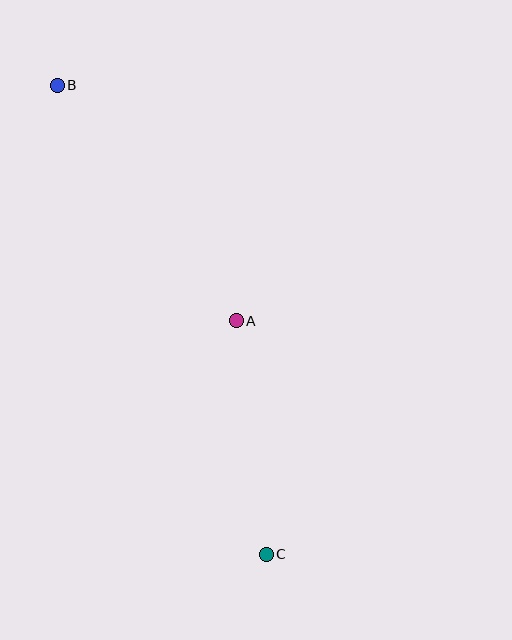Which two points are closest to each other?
Points A and C are closest to each other.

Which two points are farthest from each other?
Points B and C are farthest from each other.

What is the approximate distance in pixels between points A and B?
The distance between A and B is approximately 296 pixels.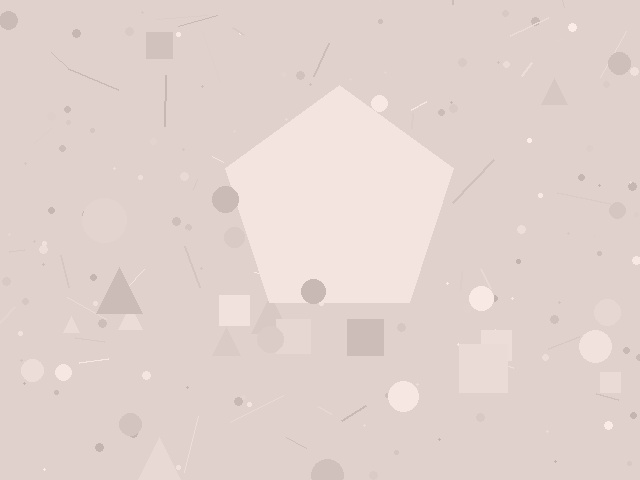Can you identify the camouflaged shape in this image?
The camouflaged shape is a pentagon.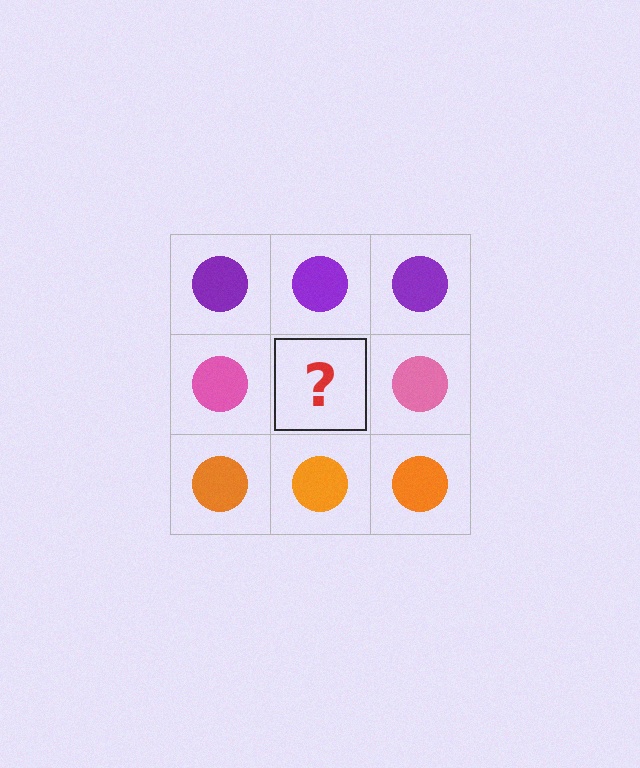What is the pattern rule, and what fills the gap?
The rule is that each row has a consistent color. The gap should be filled with a pink circle.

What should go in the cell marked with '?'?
The missing cell should contain a pink circle.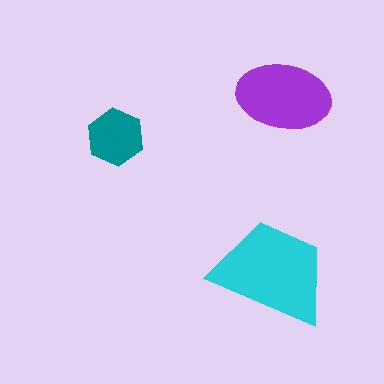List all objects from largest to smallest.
The cyan trapezoid, the purple ellipse, the teal hexagon.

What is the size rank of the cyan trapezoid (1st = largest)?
1st.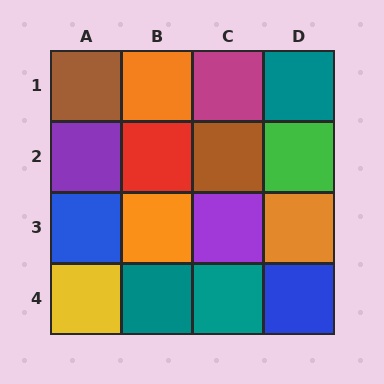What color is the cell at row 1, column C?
Magenta.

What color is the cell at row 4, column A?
Yellow.